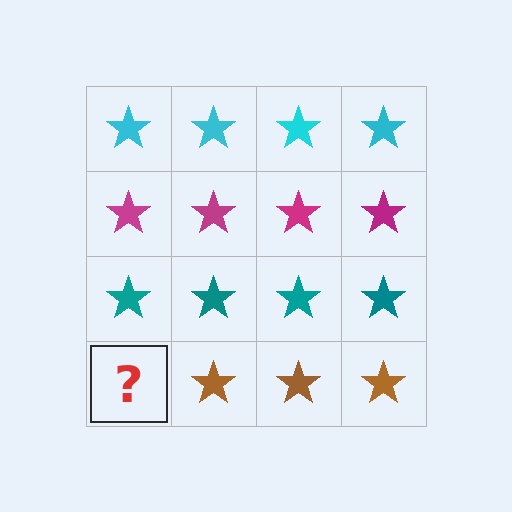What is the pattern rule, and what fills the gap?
The rule is that each row has a consistent color. The gap should be filled with a brown star.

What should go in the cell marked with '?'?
The missing cell should contain a brown star.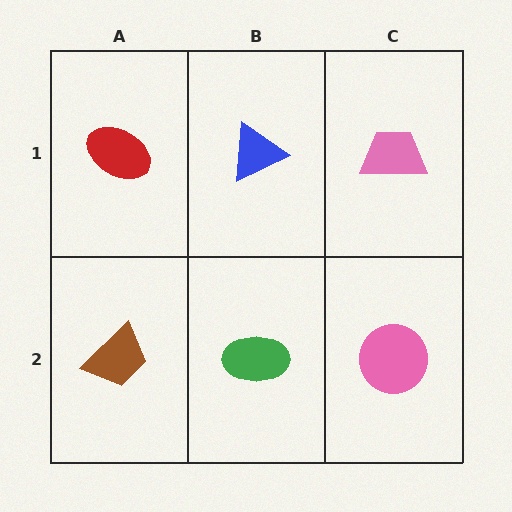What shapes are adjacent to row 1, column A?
A brown trapezoid (row 2, column A), a blue triangle (row 1, column B).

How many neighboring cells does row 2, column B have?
3.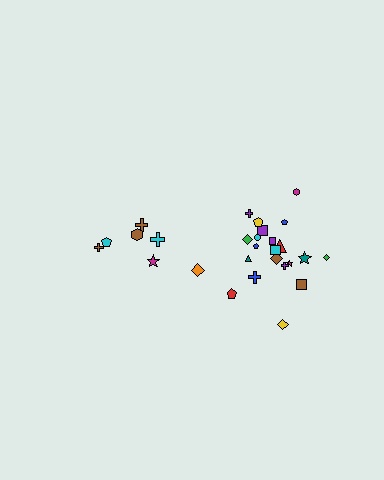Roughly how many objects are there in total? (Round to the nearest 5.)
Roughly 30 objects in total.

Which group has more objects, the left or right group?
The right group.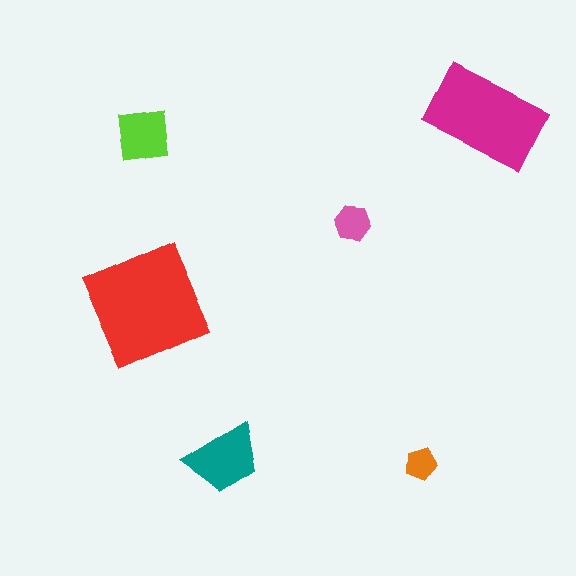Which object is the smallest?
The orange pentagon.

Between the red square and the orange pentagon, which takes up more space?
The red square.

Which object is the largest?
The red square.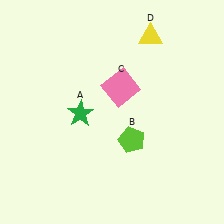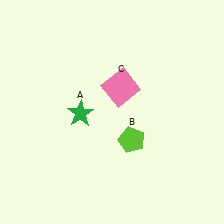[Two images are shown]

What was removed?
The yellow triangle (D) was removed in Image 2.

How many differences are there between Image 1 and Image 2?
There is 1 difference between the two images.